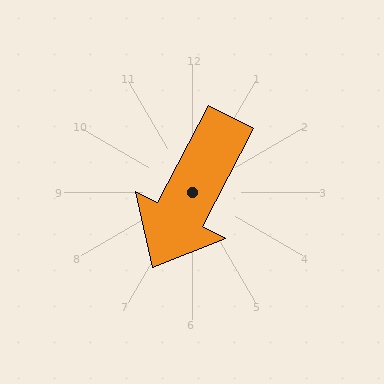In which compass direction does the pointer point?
Southwest.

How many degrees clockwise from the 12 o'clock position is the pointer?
Approximately 207 degrees.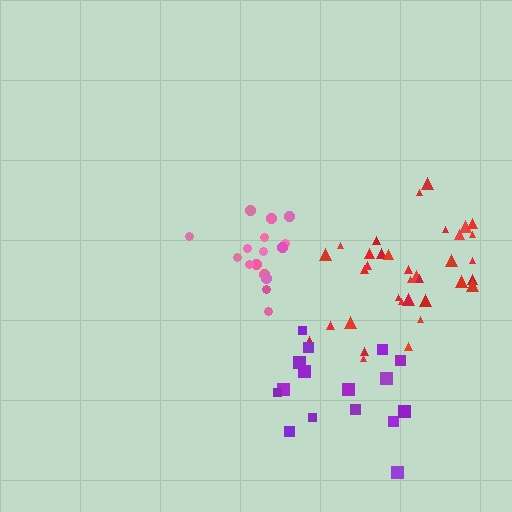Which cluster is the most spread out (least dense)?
Purple.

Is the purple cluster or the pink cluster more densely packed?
Pink.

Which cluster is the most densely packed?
Pink.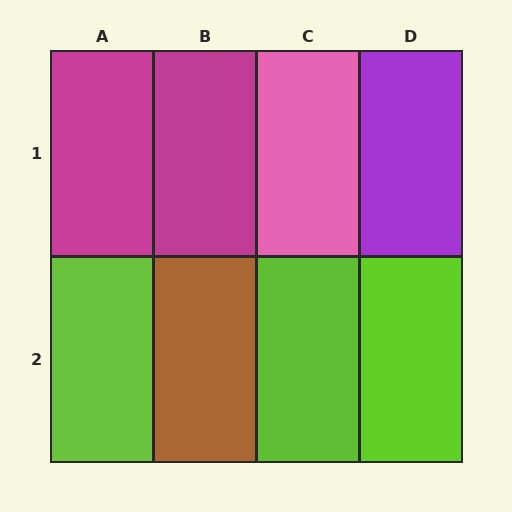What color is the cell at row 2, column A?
Lime.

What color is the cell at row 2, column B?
Brown.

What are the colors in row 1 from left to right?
Magenta, magenta, pink, purple.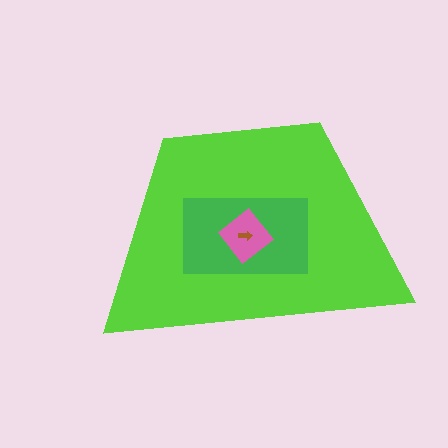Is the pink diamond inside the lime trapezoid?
Yes.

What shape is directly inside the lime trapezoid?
The green rectangle.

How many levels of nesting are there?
4.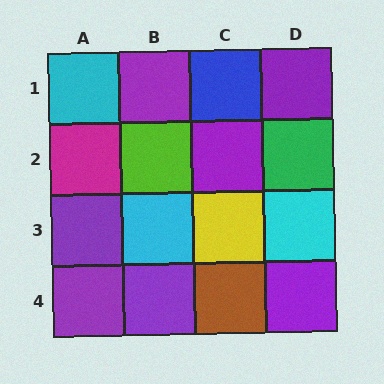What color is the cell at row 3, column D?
Cyan.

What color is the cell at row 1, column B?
Purple.